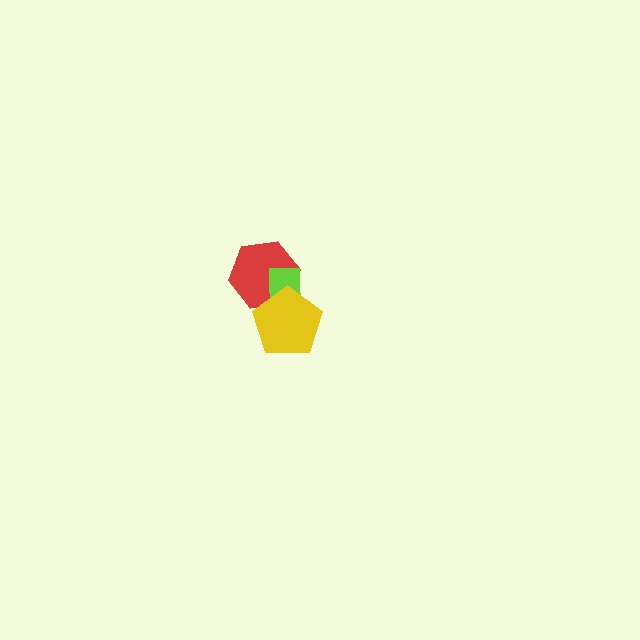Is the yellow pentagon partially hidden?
No, no other shape covers it.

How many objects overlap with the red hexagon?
2 objects overlap with the red hexagon.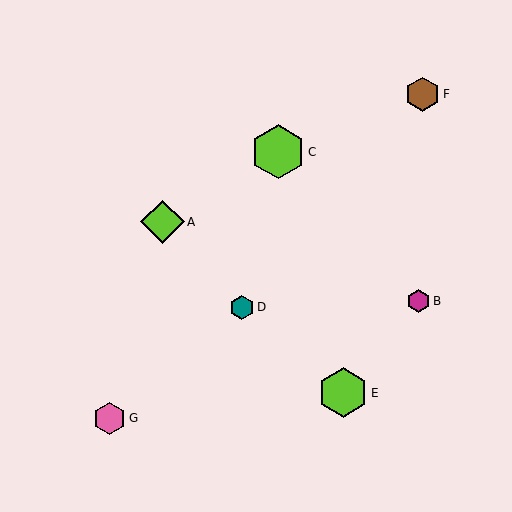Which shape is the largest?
The lime hexagon (labeled C) is the largest.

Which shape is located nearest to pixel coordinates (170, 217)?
The lime diamond (labeled A) at (163, 222) is nearest to that location.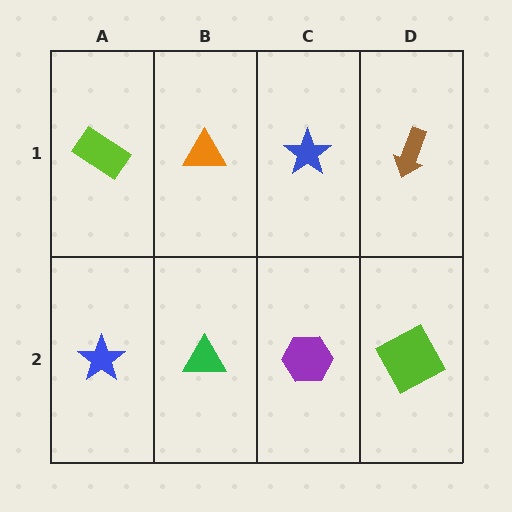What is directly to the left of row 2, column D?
A purple hexagon.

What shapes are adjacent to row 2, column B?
An orange triangle (row 1, column B), a blue star (row 2, column A), a purple hexagon (row 2, column C).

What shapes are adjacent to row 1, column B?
A green triangle (row 2, column B), a lime rectangle (row 1, column A), a blue star (row 1, column C).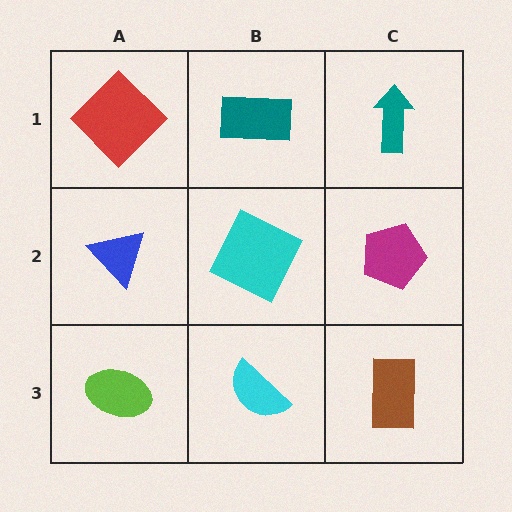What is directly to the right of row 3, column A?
A cyan semicircle.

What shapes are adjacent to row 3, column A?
A blue triangle (row 2, column A), a cyan semicircle (row 3, column B).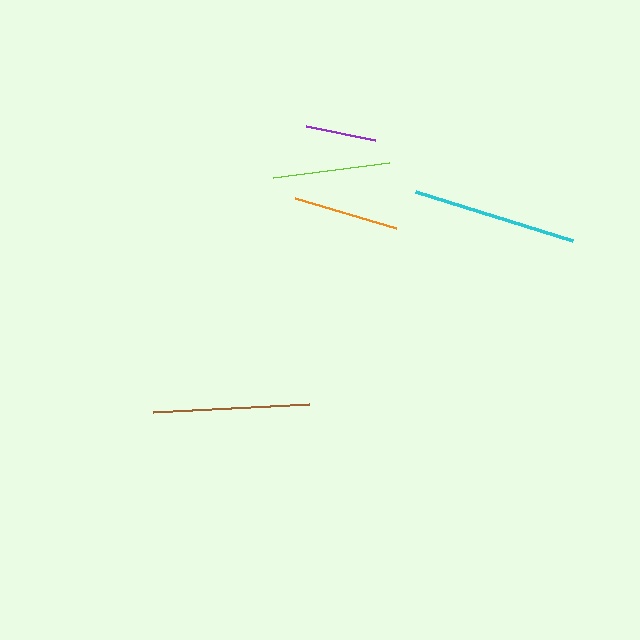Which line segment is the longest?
The cyan line is the longest at approximately 165 pixels.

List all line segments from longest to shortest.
From longest to shortest: cyan, brown, lime, orange, purple.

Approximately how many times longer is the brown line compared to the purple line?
The brown line is approximately 2.2 times the length of the purple line.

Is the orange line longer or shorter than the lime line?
The lime line is longer than the orange line.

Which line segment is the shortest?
The purple line is the shortest at approximately 71 pixels.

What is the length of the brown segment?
The brown segment is approximately 156 pixels long.